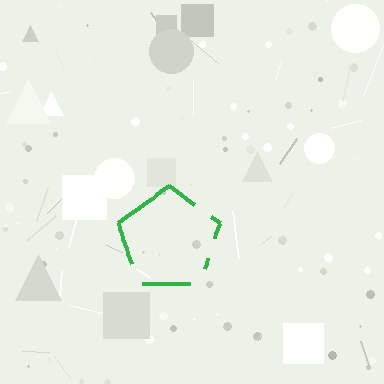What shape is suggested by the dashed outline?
The dashed outline suggests a pentagon.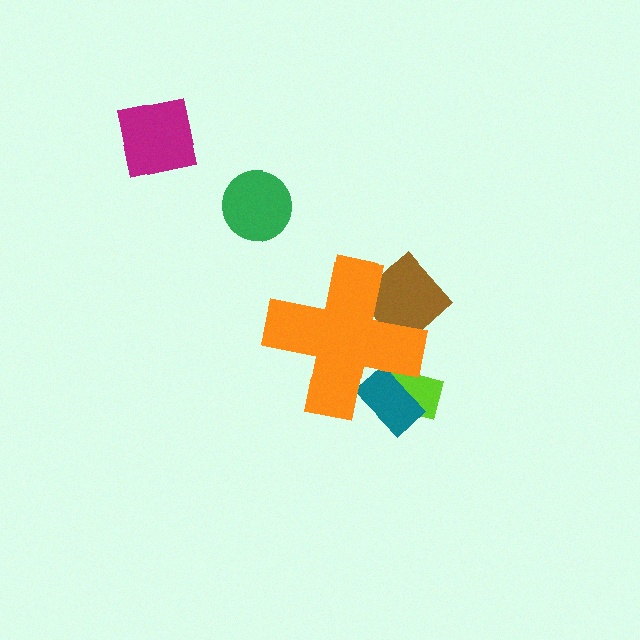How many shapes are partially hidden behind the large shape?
4 shapes are partially hidden.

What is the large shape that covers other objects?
An orange cross.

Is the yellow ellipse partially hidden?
Yes, the yellow ellipse is partially hidden behind the orange cross.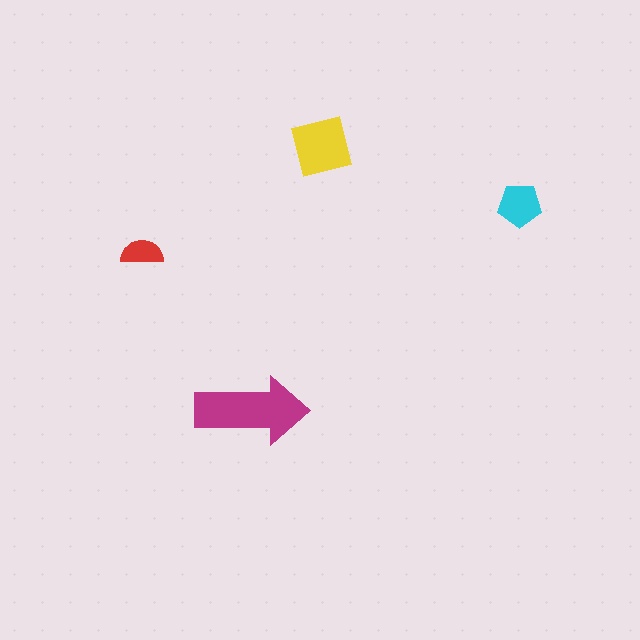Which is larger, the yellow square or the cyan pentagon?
The yellow square.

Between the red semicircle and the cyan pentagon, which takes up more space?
The cyan pentagon.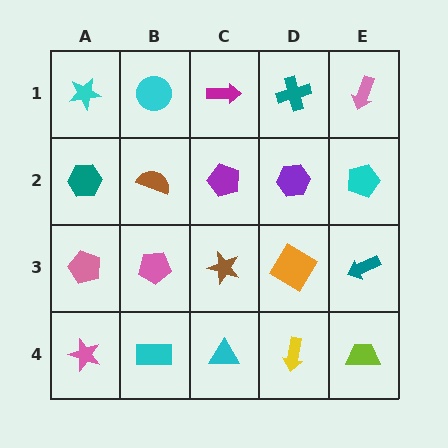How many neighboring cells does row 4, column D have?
3.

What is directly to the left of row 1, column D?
A magenta arrow.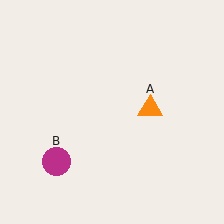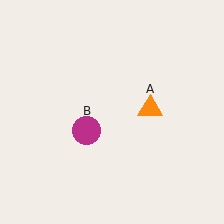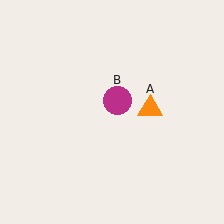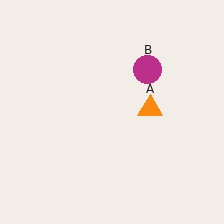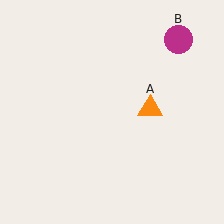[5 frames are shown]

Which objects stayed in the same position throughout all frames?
Orange triangle (object A) remained stationary.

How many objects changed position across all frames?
1 object changed position: magenta circle (object B).